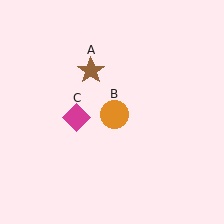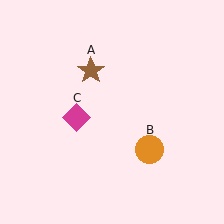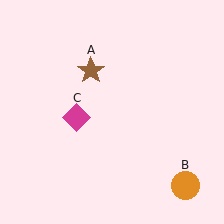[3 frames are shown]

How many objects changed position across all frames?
1 object changed position: orange circle (object B).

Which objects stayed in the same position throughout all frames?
Brown star (object A) and magenta diamond (object C) remained stationary.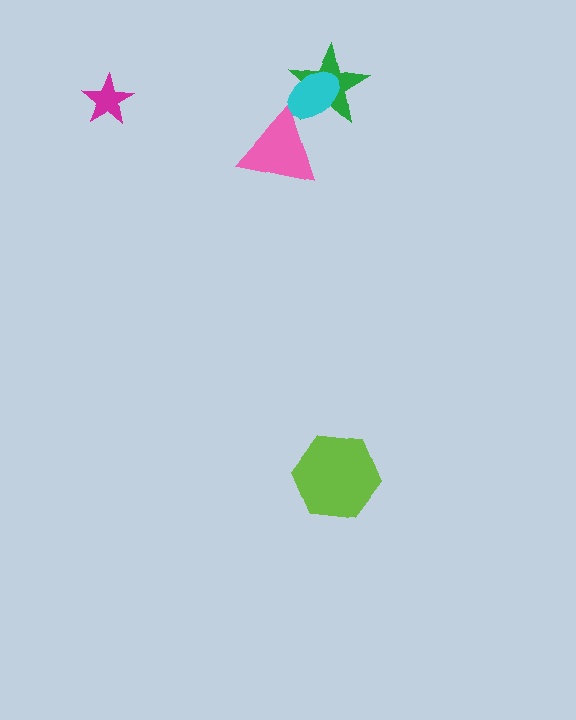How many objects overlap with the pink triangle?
2 objects overlap with the pink triangle.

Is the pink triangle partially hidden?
Yes, it is partially covered by another shape.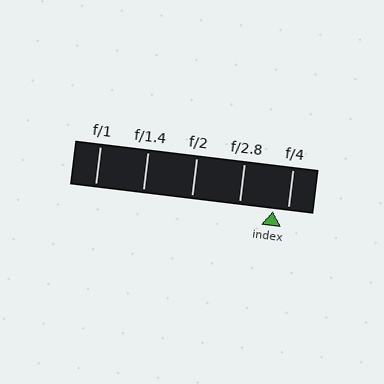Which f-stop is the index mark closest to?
The index mark is closest to f/4.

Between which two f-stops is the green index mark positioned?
The index mark is between f/2.8 and f/4.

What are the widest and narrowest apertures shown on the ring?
The widest aperture shown is f/1 and the narrowest is f/4.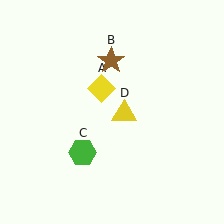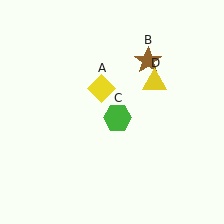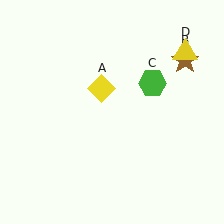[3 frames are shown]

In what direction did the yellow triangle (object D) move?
The yellow triangle (object D) moved up and to the right.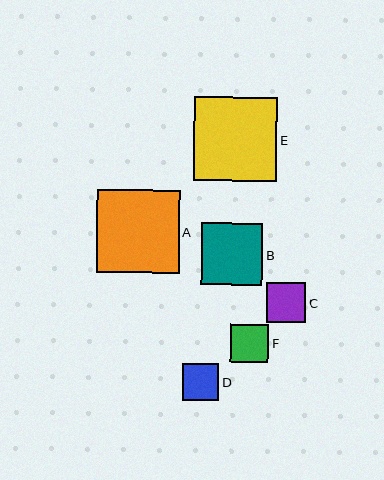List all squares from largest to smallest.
From largest to smallest: E, A, B, C, F, D.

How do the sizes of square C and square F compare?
Square C and square F are approximately the same size.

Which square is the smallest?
Square D is the smallest with a size of approximately 36 pixels.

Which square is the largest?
Square E is the largest with a size of approximately 84 pixels.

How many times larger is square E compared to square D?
Square E is approximately 2.3 times the size of square D.